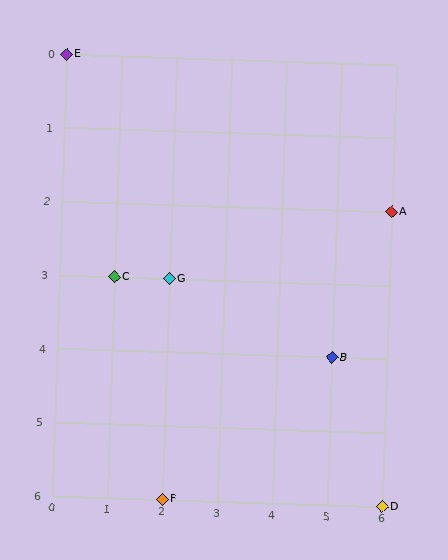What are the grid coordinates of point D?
Point D is at grid coordinates (6, 6).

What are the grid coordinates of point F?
Point F is at grid coordinates (2, 6).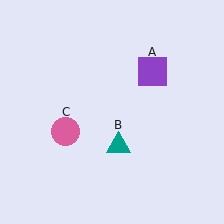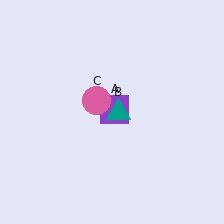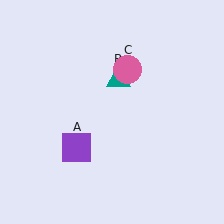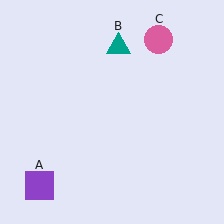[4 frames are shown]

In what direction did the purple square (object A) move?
The purple square (object A) moved down and to the left.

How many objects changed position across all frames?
3 objects changed position: purple square (object A), teal triangle (object B), pink circle (object C).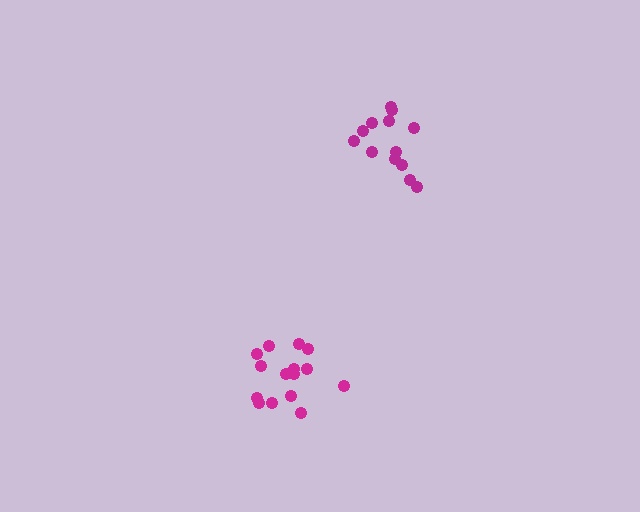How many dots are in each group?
Group 1: 15 dots, Group 2: 13 dots (28 total).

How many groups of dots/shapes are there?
There are 2 groups.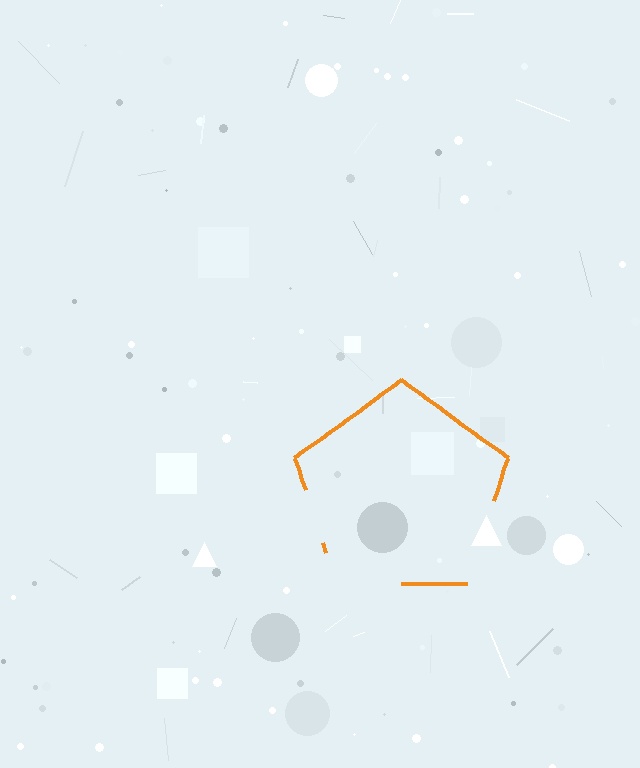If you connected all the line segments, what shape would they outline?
They would outline a pentagon.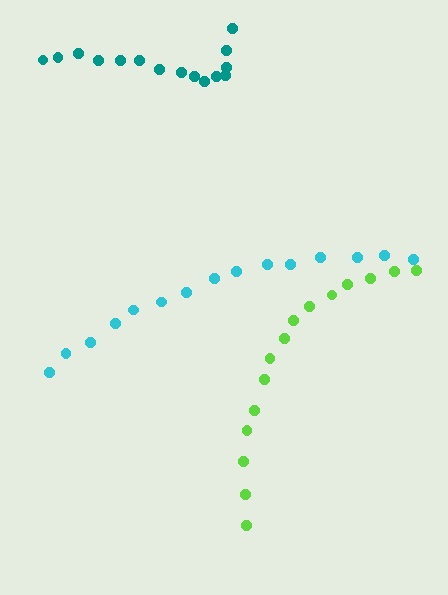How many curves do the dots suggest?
There are 3 distinct paths.